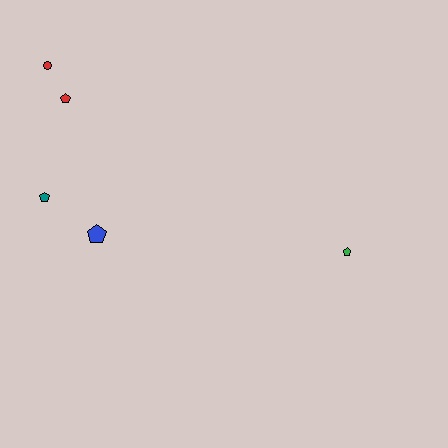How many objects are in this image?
There are 5 objects.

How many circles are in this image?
There is 1 circle.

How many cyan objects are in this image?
There are no cyan objects.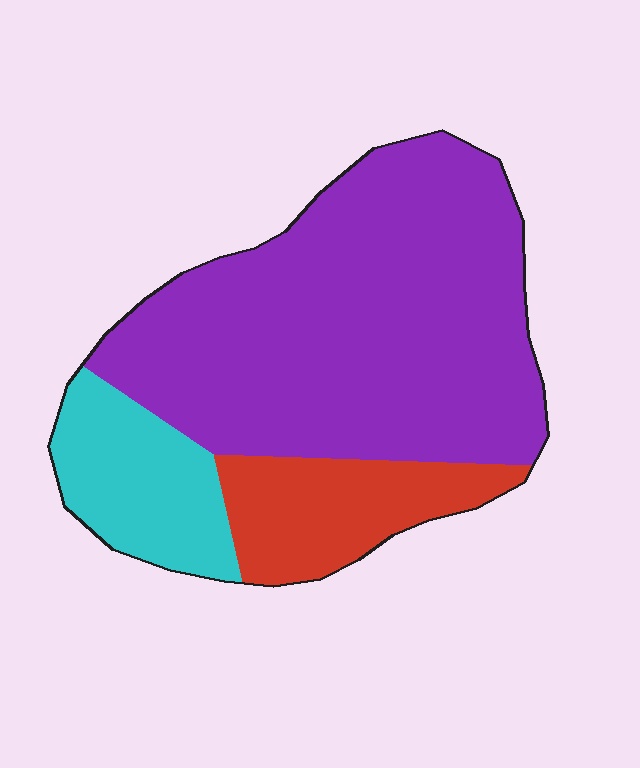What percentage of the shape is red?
Red takes up about one sixth (1/6) of the shape.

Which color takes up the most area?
Purple, at roughly 65%.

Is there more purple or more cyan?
Purple.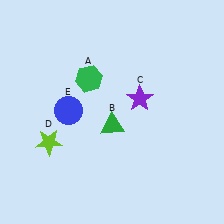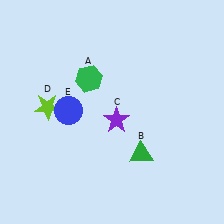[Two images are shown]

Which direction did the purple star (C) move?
The purple star (C) moved left.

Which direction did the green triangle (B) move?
The green triangle (B) moved right.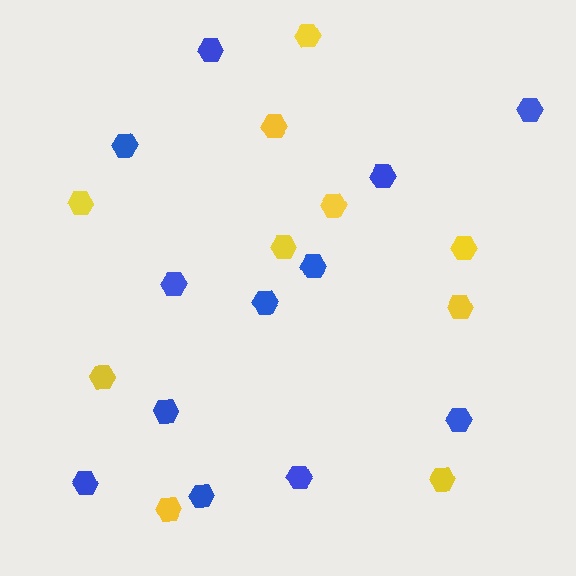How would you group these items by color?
There are 2 groups: one group of yellow hexagons (10) and one group of blue hexagons (12).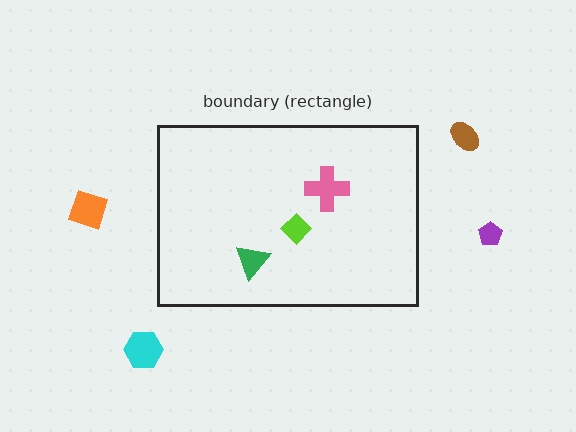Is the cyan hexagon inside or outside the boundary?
Outside.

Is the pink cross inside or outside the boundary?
Inside.